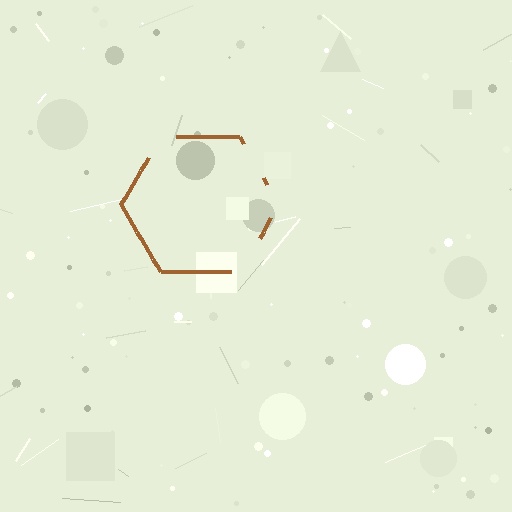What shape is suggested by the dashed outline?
The dashed outline suggests a hexagon.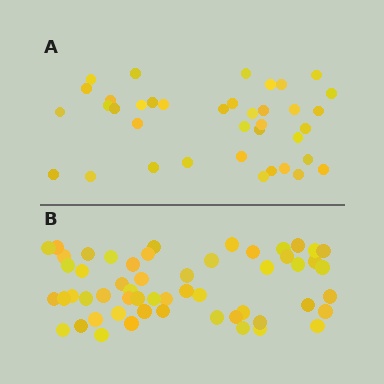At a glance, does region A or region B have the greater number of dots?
Region B (the bottom region) has more dots.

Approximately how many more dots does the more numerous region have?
Region B has approximately 15 more dots than region A.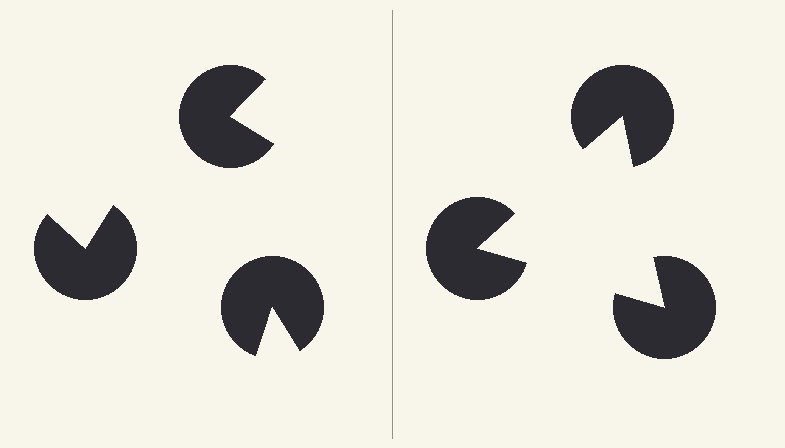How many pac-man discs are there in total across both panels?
6 — 3 on each side.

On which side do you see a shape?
An illusory triangle appears on the right side. On the left side the wedge cuts are rotated, so no coherent shape forms.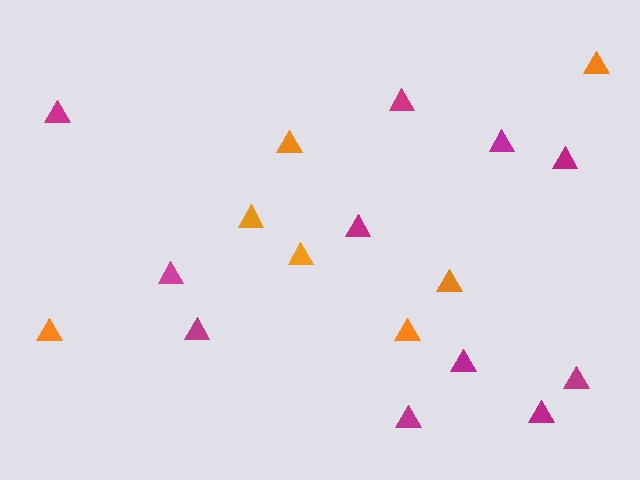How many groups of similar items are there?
There are 2 groups: one group of orange triangles (7) and one group of magenta triangles (11).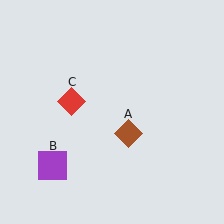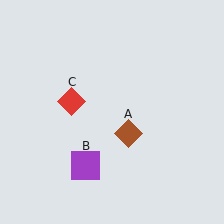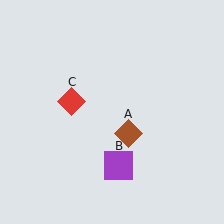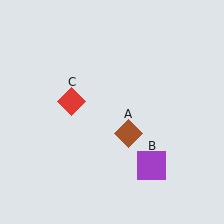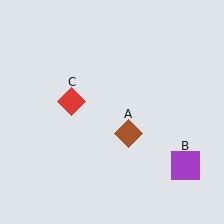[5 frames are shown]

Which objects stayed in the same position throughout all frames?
Brown diamond (object A) and red diamond (object C) remained stationary.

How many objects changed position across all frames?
1 object changed position: purple square (object B).